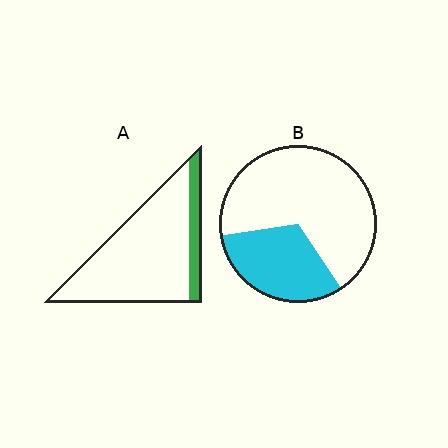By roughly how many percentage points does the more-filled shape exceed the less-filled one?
By roughly 15 percentage points (B over A).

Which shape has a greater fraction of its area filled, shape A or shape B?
Shape B.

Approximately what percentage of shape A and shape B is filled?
A is approximately 15% and B is approximately 30%.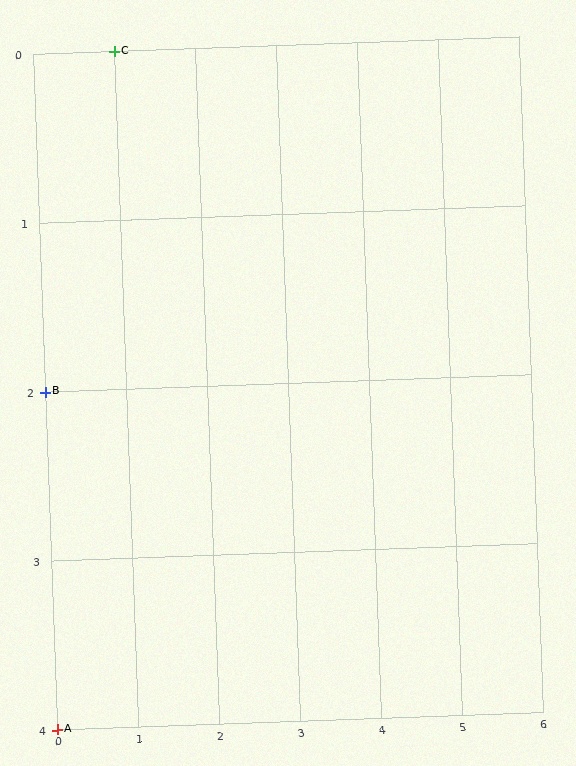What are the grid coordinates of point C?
Point C is at grid coordinates (1, 0).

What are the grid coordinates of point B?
Point B is at grid coordinates (0, 2).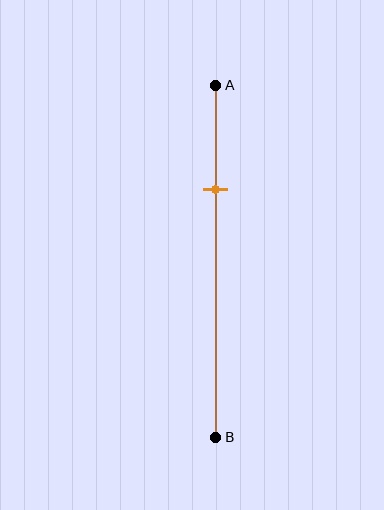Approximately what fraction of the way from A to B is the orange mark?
The orange mark is approximately 30% of the way from A to B.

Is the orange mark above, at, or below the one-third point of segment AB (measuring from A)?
The orange mark is above the one-third point of segment AB.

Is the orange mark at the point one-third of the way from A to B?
No, the mark is at about 30% from A, not at the 33% one-third point.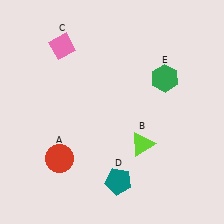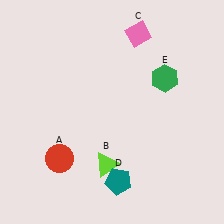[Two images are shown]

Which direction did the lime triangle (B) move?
The lime triangle (B) moved left.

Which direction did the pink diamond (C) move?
The pink diamond (C) moved right.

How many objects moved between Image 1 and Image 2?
2 objects moved between the two images.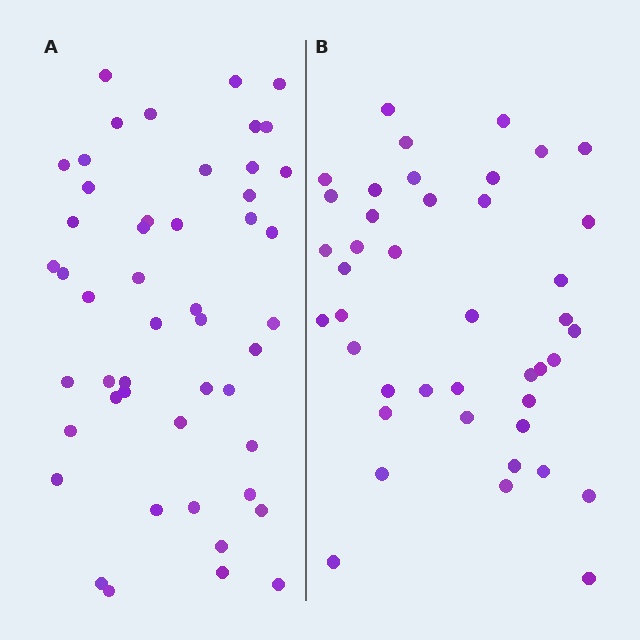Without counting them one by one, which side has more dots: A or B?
Region A (the left region) has more dots.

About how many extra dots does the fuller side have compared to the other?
Region A has roughly 8 or so more dots than region B.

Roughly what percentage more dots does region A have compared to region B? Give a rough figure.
About 15% more.